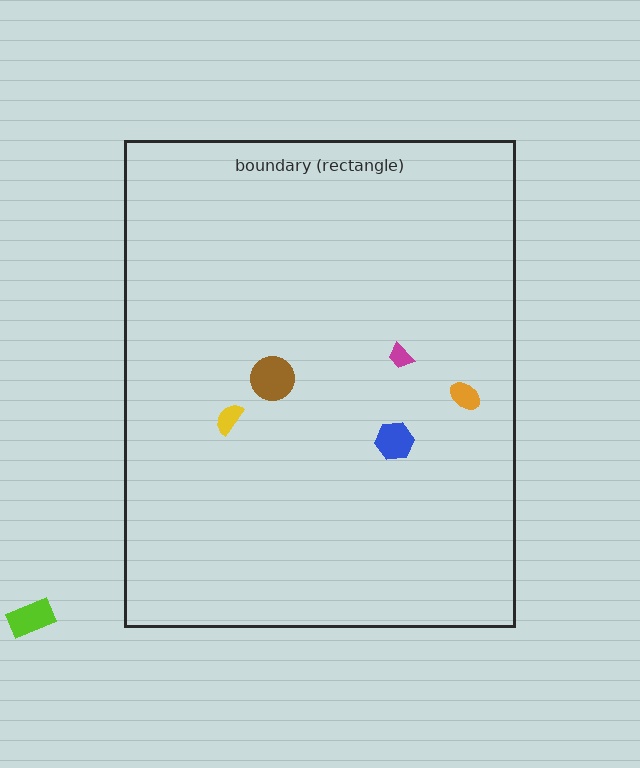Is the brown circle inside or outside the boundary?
Inside.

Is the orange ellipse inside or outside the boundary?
Inside.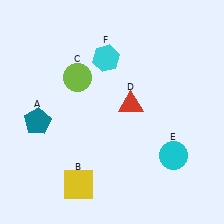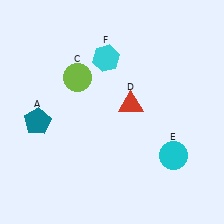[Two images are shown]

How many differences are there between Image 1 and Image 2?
There is 1 difference between the two images.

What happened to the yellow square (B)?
The yellow square (B) was removed in Image 2. It was in the bottom-left area of Image 1.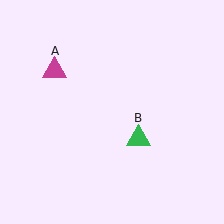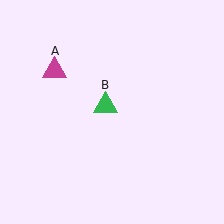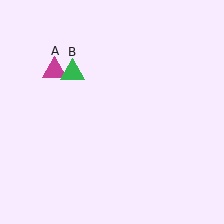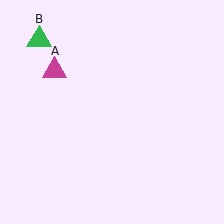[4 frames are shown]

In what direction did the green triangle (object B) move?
The green triangle (object B) moved up and to the left.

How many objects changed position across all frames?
1 object changed position: green triangle (object B).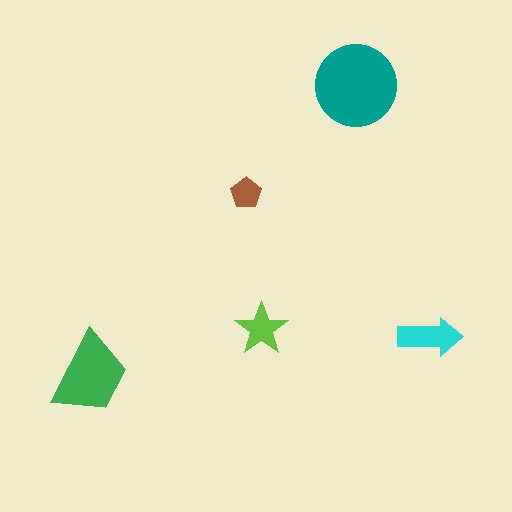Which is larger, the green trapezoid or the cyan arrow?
The green trapezoid.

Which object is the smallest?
The brown pentagon.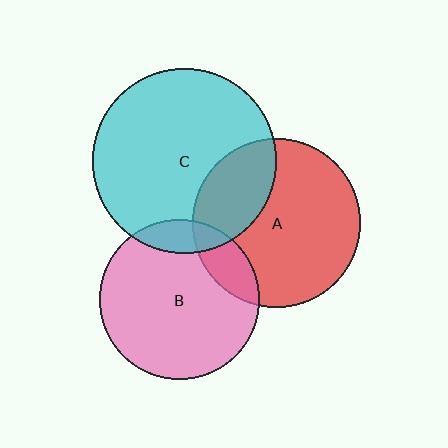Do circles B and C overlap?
Yes.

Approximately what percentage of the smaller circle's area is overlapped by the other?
Approximately 10%.